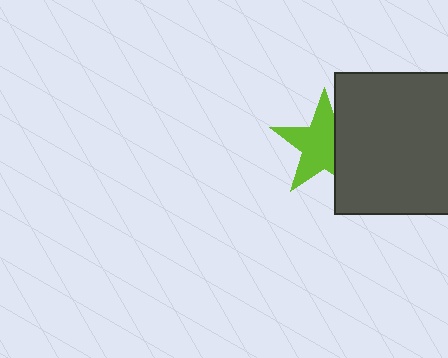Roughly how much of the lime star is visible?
Most of it is visible (roughly 67%).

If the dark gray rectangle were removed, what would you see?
You would see the complete lime star.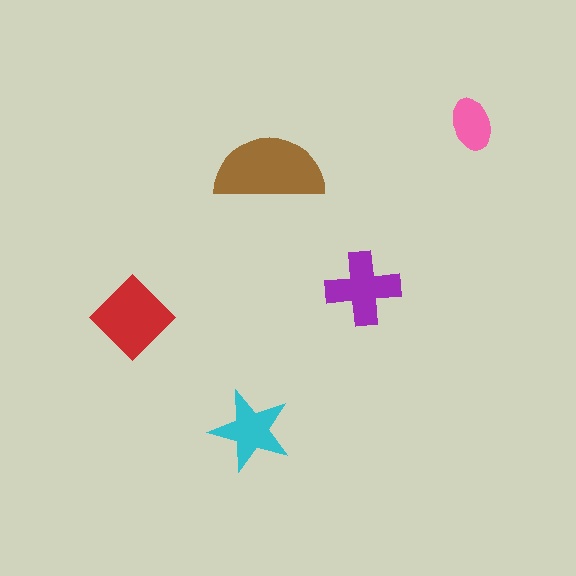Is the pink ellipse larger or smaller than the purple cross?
Smaller.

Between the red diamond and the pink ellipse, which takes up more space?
The red diamond.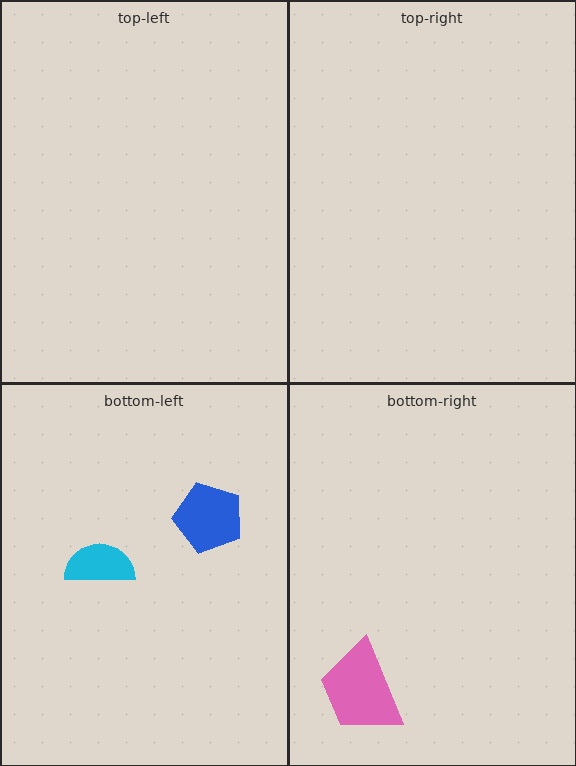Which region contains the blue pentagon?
The bottom-left region.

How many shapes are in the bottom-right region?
1.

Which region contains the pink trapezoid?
The bottom-right region.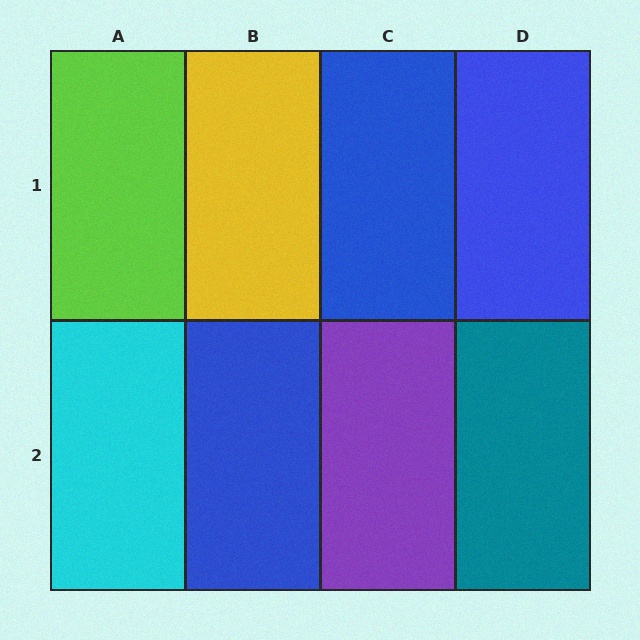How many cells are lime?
1 cell is lime.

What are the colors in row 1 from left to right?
Lime, yellow, blue, blue.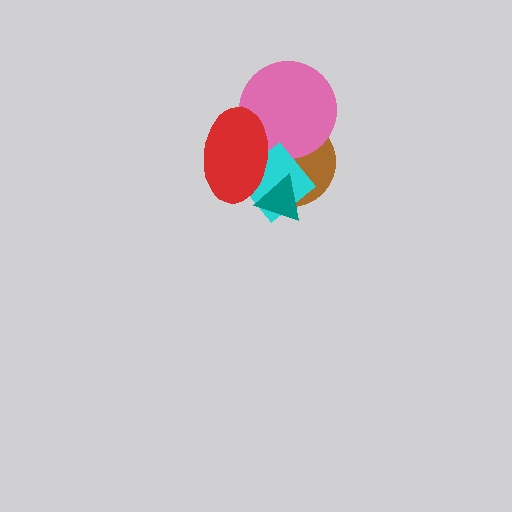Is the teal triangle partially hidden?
Yes, it is partially covered by another shape.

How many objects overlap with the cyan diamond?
4 objects overlap with the cyan diamond.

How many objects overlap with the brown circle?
4 objects overlap with the brown circle.